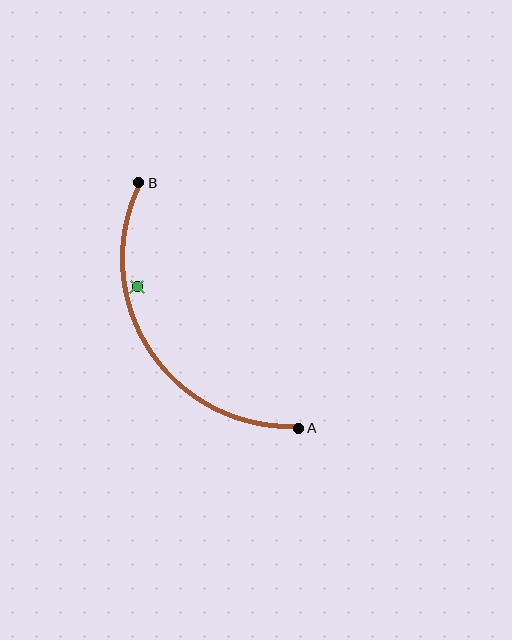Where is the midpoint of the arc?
The arc midpoint is the point on the curve farthest from the straight line joining A and B. It sits to the left of that line.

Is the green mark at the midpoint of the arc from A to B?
No — the green mark does not lie on the arc at all. It sits slightly inside the curve.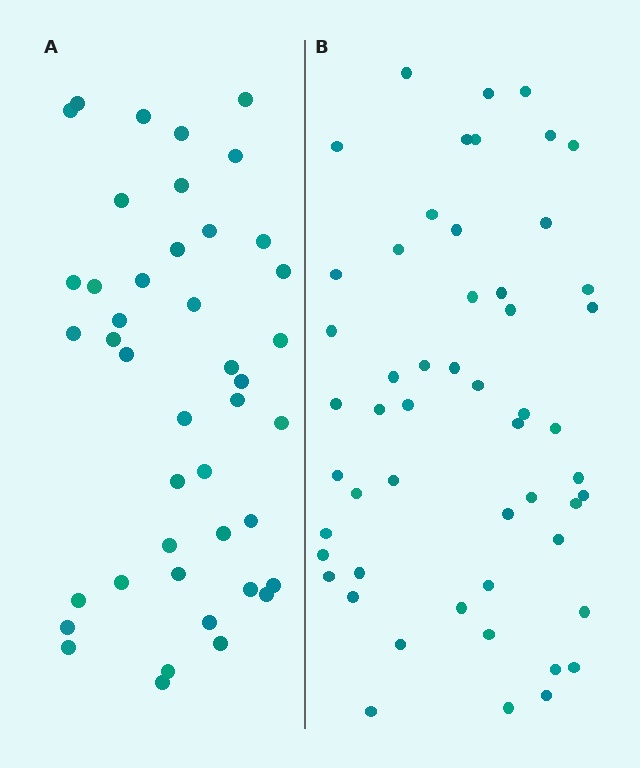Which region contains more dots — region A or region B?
Region B (the right region) has more dots.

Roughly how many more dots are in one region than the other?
Region B has roughly 10 or so more dots than region A.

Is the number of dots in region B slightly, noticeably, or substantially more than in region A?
Region B has only slightly more — the two regions are fairly close. The ratio is roughly 1.2 to 1.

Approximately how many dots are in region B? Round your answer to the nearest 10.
About 50 dots. (The exact count is 53, which rounds to 50.)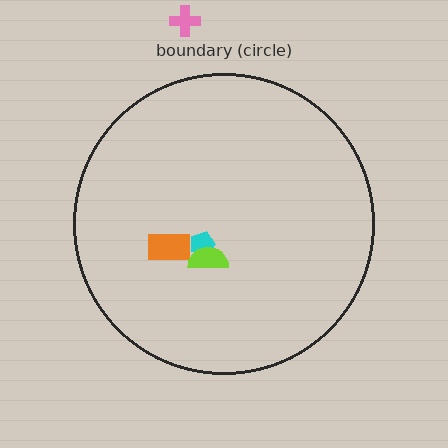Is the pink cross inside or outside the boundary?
Outside.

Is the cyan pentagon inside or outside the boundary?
Inside.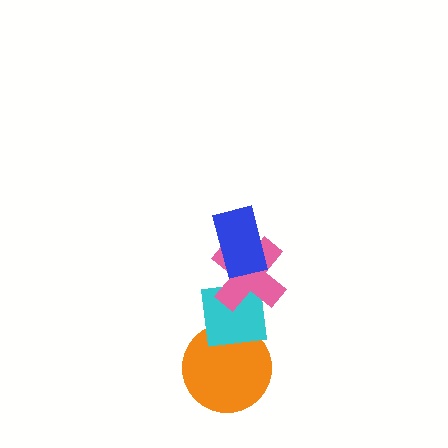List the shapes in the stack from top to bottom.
From top to bottom: the blue rectangle, the pink cross, the cyan square, the orange circle.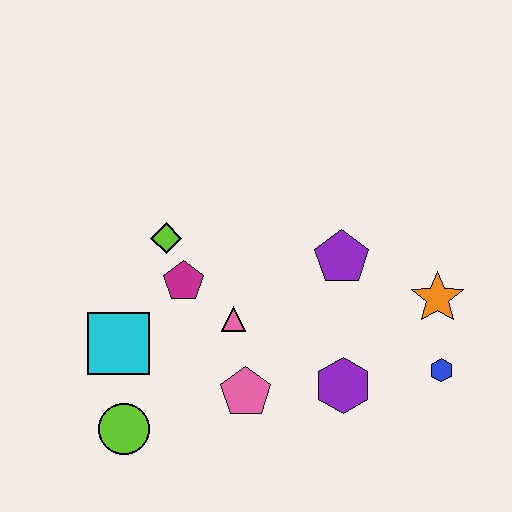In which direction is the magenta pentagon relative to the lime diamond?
The magenta pentagon is below the lime diamond.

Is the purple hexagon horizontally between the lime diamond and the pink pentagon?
No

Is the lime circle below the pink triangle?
Yes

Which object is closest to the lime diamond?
The magenta pentagon is closest to the lime diamond.